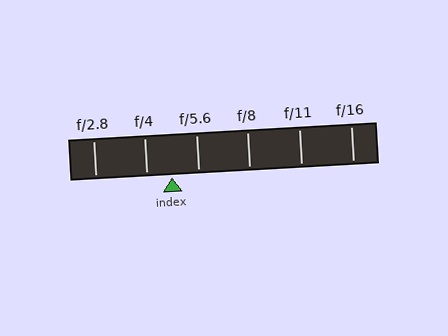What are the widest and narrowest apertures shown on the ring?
The widest aperture shown is f/2.8 and the narrowest is f/16.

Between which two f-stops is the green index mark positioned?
The index mark is between f/4 and f/5.6.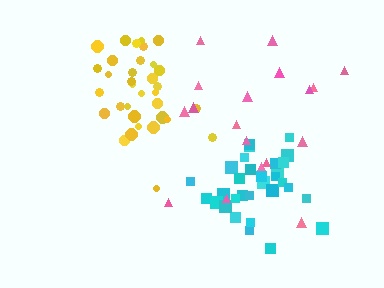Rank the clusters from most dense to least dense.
yellow, cyan, pink.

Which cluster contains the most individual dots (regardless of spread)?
Yellow (34).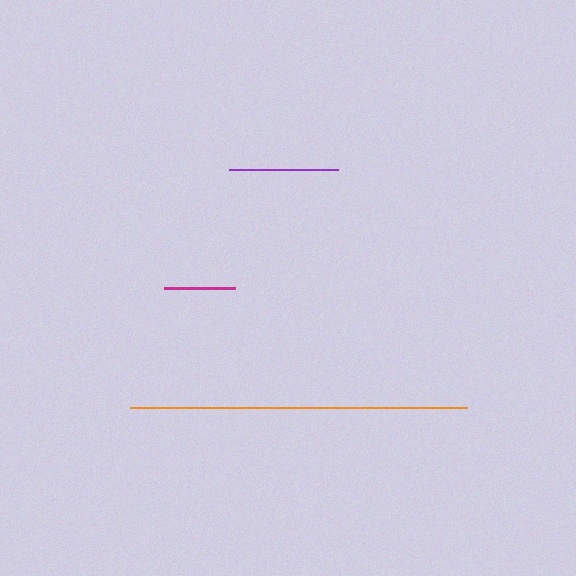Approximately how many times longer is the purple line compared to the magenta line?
The purple line is approximately 1.5 times the length of the magenta line.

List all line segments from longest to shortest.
From longest to shortest: orange, purple, magenta.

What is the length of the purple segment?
The purple segment is approximately 108 pixels long.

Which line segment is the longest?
The orange line is the longest at approximately 337 pixels.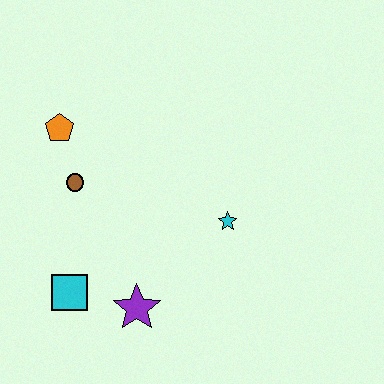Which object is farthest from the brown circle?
The cyan star is farthest from the brown circle.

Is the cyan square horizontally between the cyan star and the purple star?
No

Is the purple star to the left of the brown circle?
No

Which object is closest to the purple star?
The cyan square is closest to the purple star.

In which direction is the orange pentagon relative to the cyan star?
The orange pentagon is to the left of the cyan star.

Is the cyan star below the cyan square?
No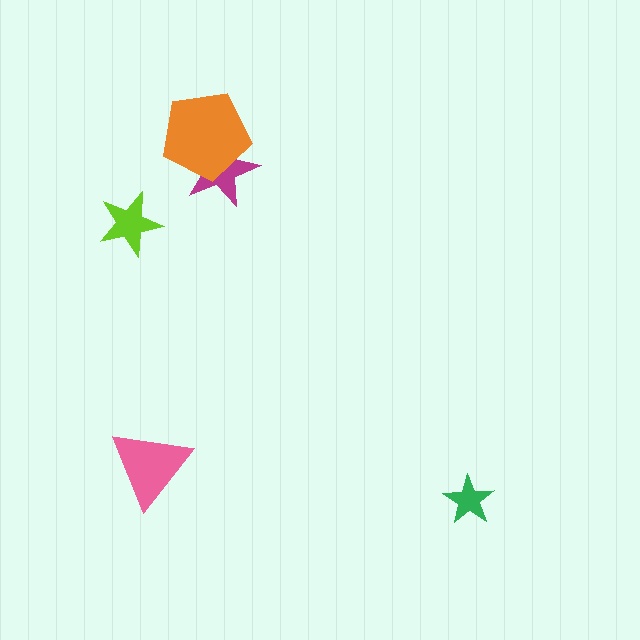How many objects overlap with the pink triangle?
0 objects overlap with the pink triangle.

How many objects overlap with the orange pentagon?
1 object overlaps with the orange pentagon.